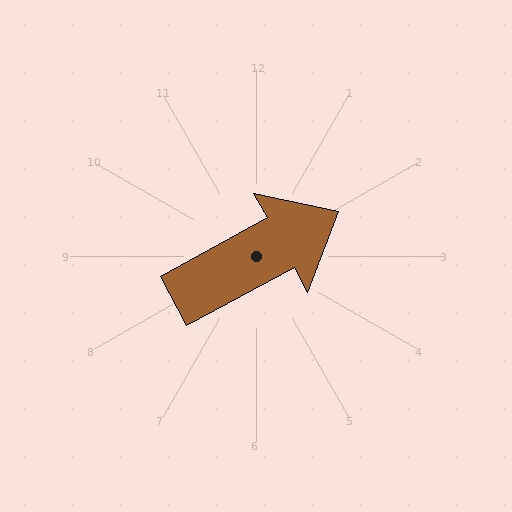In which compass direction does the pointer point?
Northeast.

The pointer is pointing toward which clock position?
Roughly 2 o'clock.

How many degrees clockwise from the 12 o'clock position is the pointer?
Approximately 61 degrees.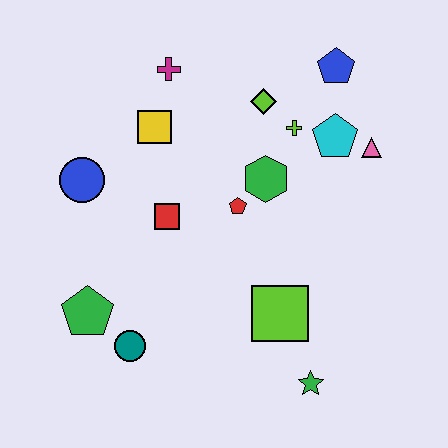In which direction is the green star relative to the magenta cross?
The green star is below the magenta cross.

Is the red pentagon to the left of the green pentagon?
No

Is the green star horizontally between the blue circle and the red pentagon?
No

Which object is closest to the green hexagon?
The red pentagon is closest to the green hexagon.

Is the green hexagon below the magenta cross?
Yes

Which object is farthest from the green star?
The magenta cross is farthest from the green star.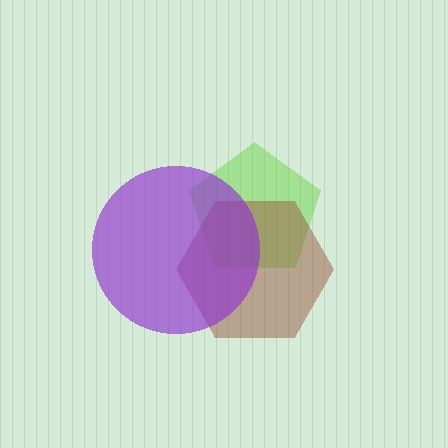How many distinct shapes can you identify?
There are 3 distinct shapes: a lime pentagon, a brown hexagon, a purple circle.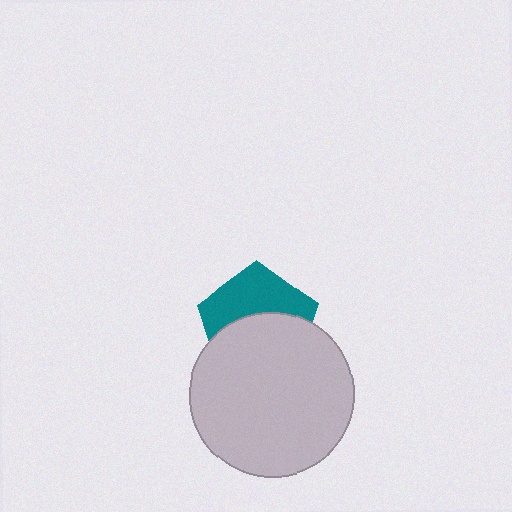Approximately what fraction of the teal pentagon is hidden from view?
Roughly 54% of the teal pentagon is hidden behind the light gray circle.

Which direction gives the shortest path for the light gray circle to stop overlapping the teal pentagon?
Moving down gives the shortest separation.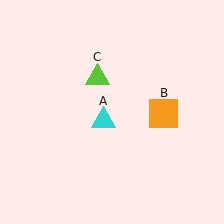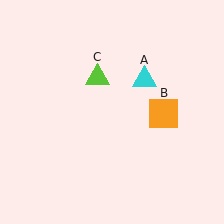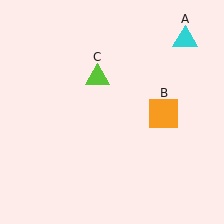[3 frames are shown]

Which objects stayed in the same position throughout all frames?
Orange square (object B) and lime triangle (object C) remained stationary.